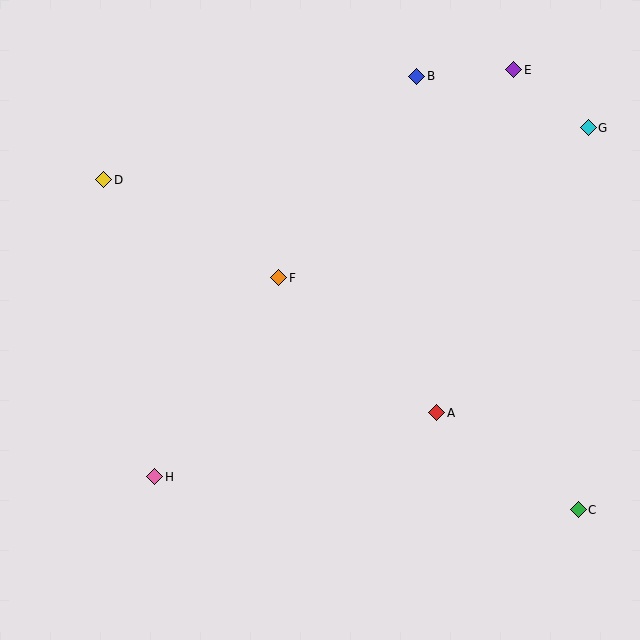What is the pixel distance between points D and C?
The distance between D and C is 578 pixels.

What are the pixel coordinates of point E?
Point E is at (514, 70).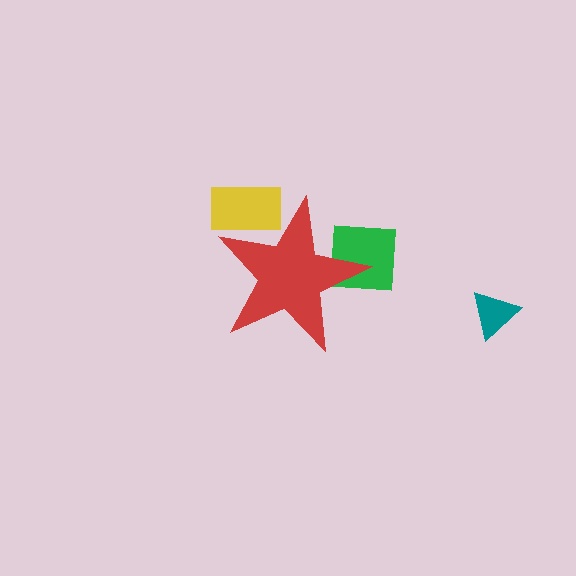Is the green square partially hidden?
Yes, the green square is partially hidden behind the red star.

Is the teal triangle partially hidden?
No, the teal triangle is fully visible.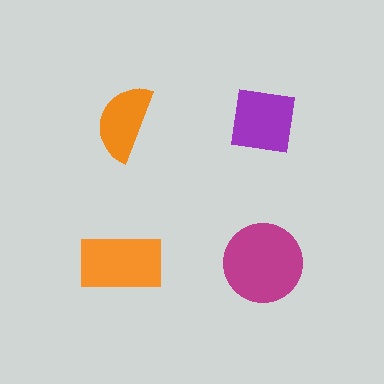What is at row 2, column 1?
An orange rectangle.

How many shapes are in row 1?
2 shapes.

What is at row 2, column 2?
A magenta circle.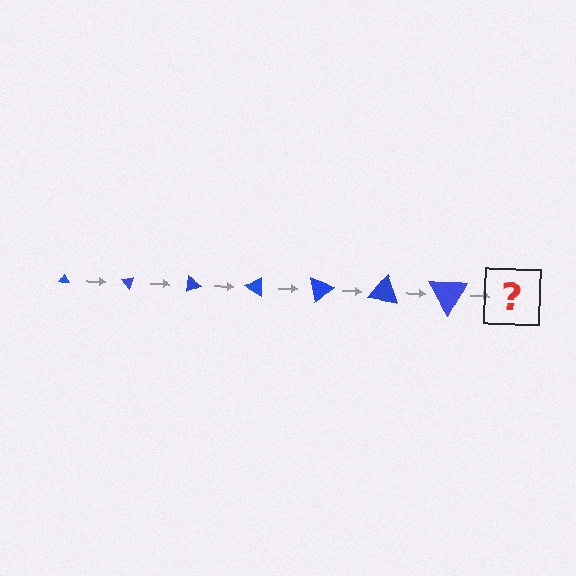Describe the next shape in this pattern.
It should be a triangle, larger than the previous one and rotated 350 degrees from the start.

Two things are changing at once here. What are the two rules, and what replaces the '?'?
The two rules are that the triangle grows larger each step and it rotates 50 degrees each step. The '?' should be a triangle, larger than the previous one and rotated 350 degrees from the start.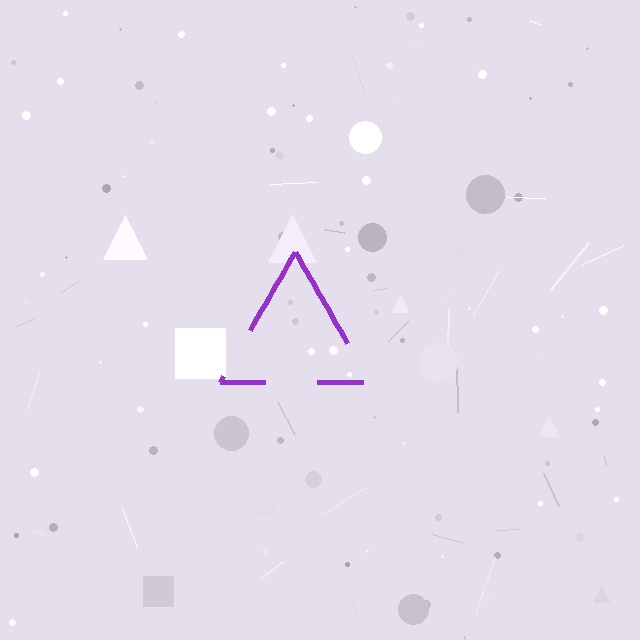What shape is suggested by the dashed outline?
The dashed outline suggests a triangle.